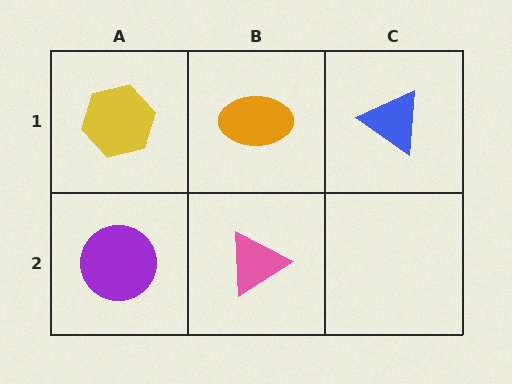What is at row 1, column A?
A yellow hexagon.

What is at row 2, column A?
A purple circle.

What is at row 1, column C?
A blue triangle.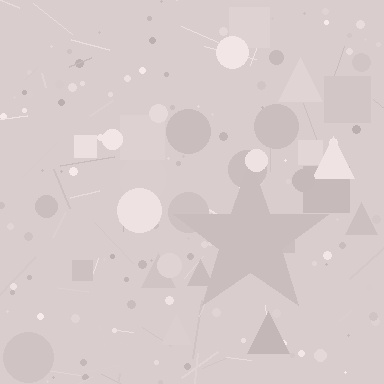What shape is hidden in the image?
A star is hidden in the image.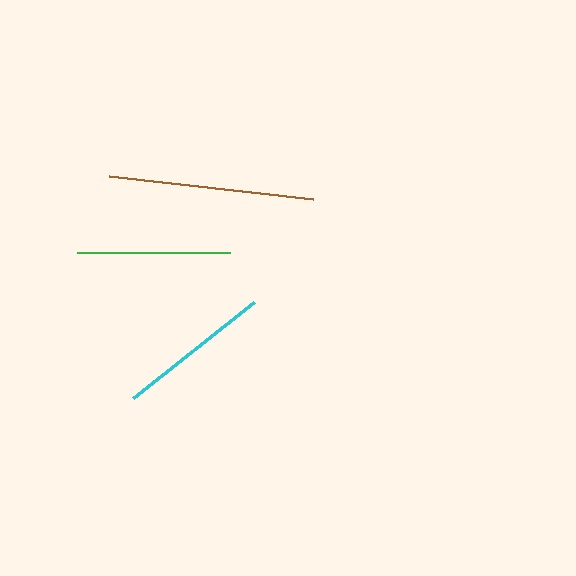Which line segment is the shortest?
The green line is the shortest at approximately 153 pixels.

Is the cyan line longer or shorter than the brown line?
The brown line is longer than the cyan line.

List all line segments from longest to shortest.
From longest to shortest: brown, cyan, green.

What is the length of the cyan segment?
The cyan segment is approximately 155 pixels long.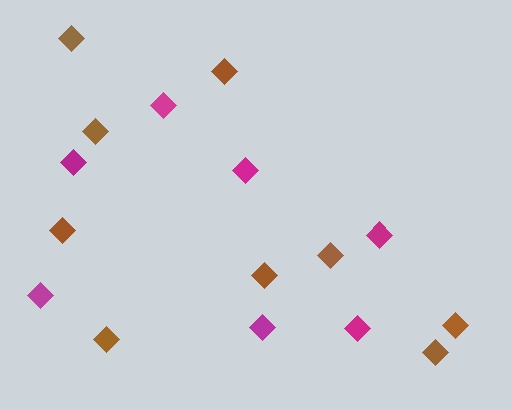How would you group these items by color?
There are 2 groups: one group of magenta diamonds (7) and one group of brown diamonds (9).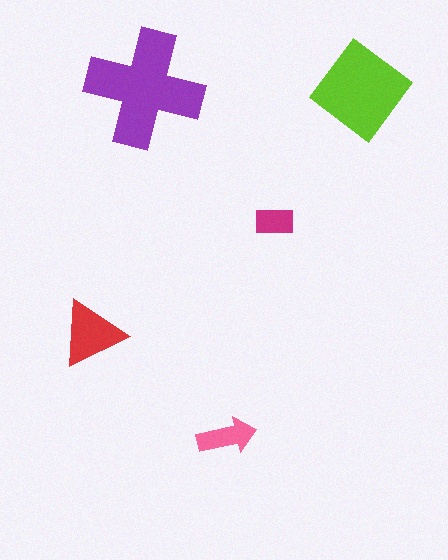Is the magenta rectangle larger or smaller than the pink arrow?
Smaller.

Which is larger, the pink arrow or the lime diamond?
The lime diamond.